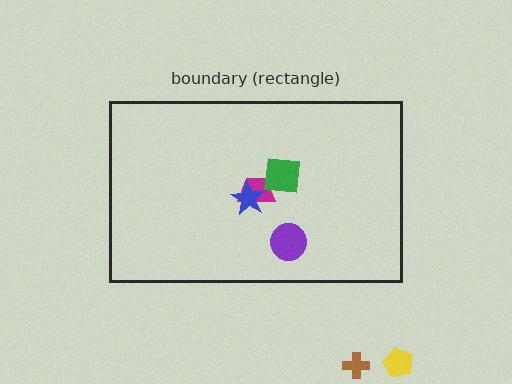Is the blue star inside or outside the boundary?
Inside.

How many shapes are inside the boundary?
4 inside, 2 outside.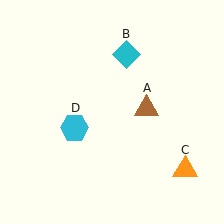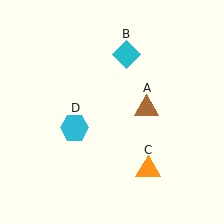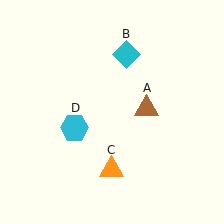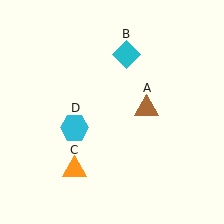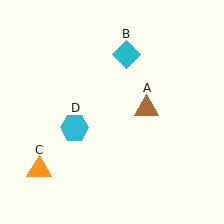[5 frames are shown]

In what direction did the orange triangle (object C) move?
The orange triangle (object C) moved left.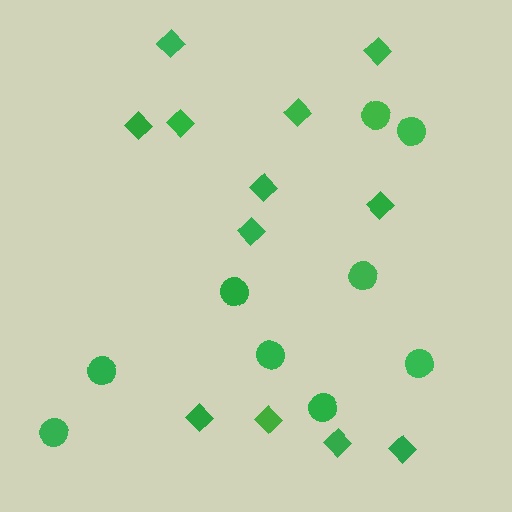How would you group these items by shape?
There are 2 groups: one group of diamonds (12) and one group of circles (9).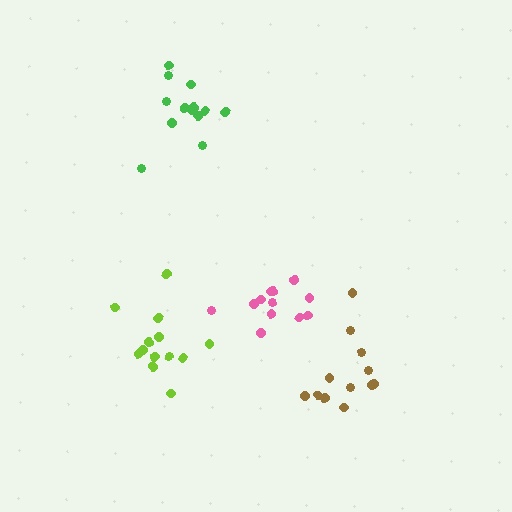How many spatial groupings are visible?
There are 4 spatial groupings.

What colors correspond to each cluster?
The clusters are colored: brown, pink, green, lime.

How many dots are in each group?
Group 1: 12 dots, Group 2: 12 dots, Group 3: 13 dots, Group 4: 13 dots (50 total).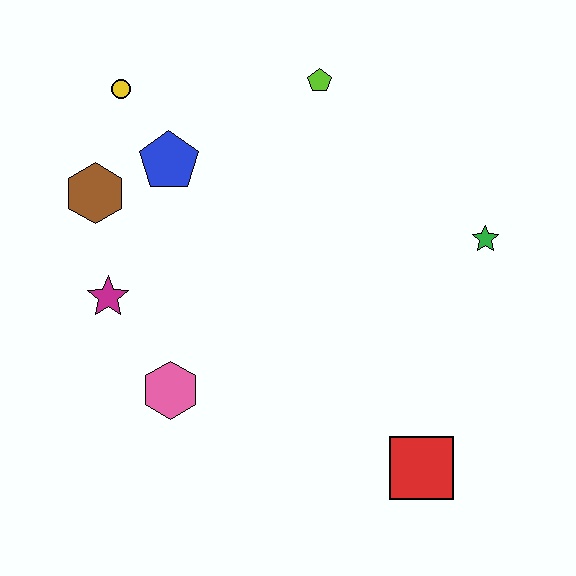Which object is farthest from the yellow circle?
The red square is farthest from the yellow circle.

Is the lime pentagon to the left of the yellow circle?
No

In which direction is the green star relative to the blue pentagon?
The green star is to the right of the blue pentagon.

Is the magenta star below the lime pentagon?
Yes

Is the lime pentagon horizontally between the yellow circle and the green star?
Yes